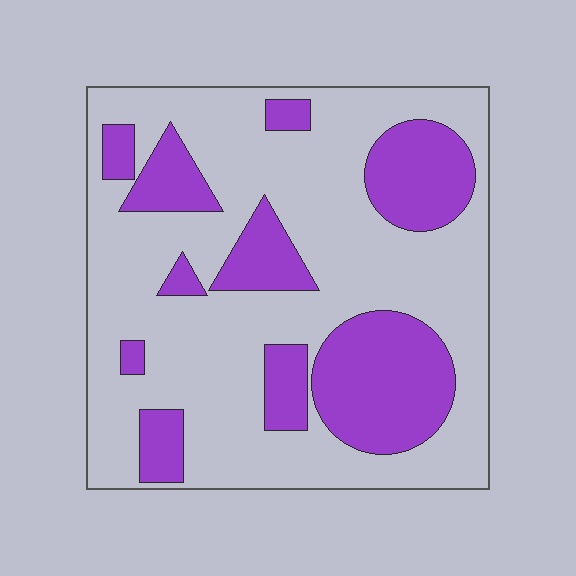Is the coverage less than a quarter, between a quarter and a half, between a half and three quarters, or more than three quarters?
Between a quarter and a half.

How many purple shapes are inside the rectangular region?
10.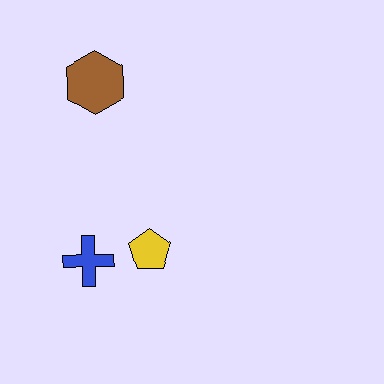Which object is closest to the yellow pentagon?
The blue cross is closest to the yellow pentagon.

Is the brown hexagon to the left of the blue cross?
No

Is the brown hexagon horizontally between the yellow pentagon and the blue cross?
Yes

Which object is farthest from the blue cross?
The brown hexagon is farthest from the blue cross.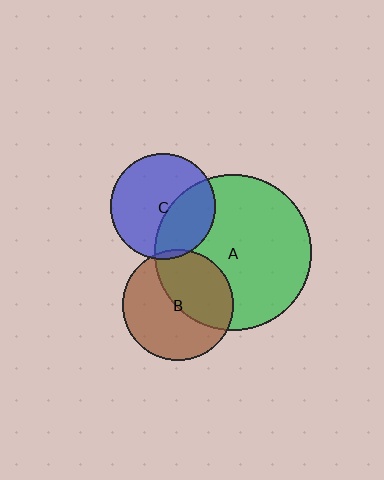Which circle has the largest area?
Circle A (green).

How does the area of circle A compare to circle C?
Approximately 2.2 times.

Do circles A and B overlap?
Yes.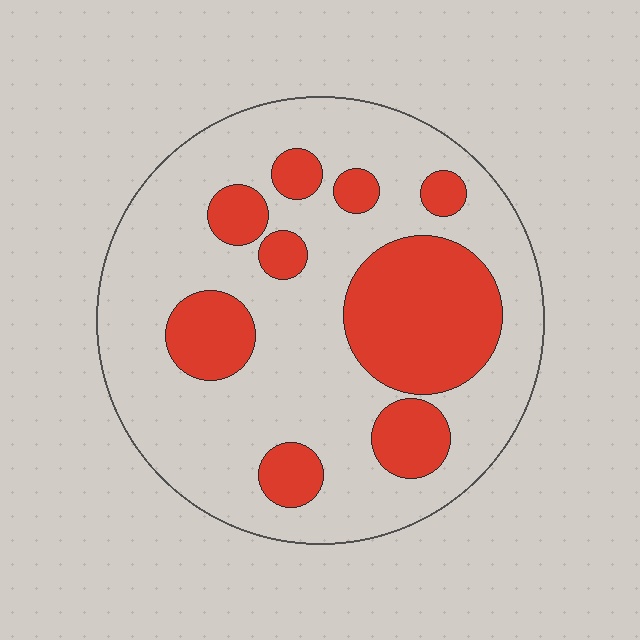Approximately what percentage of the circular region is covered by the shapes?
Approximately 30%.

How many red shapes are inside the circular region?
9.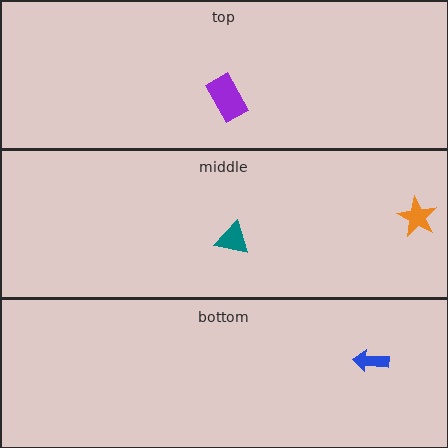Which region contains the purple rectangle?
The top region.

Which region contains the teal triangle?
The middle region.